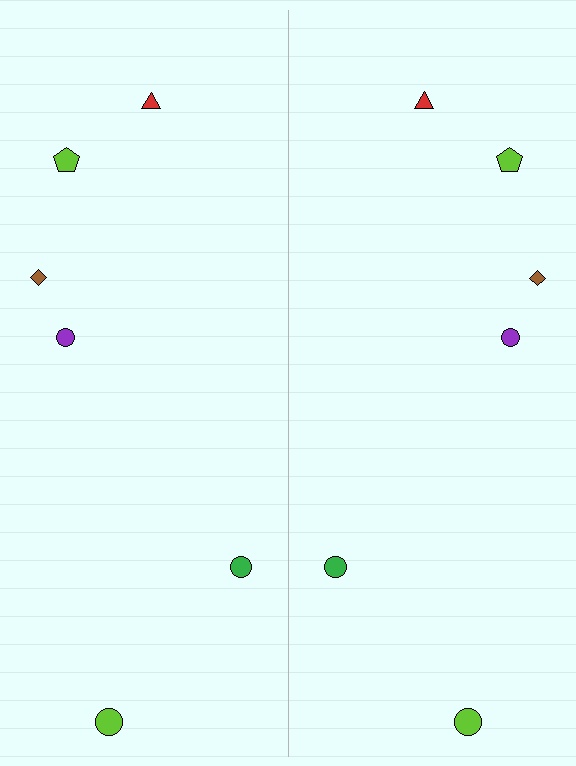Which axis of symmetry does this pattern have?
The pattern has a vertical axis of symmetry running through the center of the image.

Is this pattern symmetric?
Yes, this pattern has bilateral (reflection) symmetry.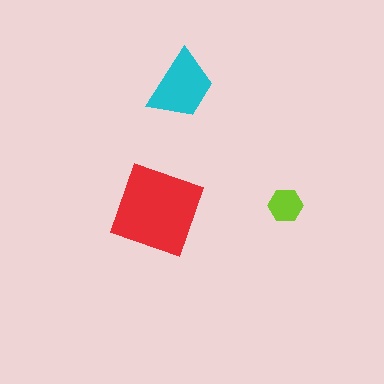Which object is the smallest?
The lime hexagon.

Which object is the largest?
The red diamond.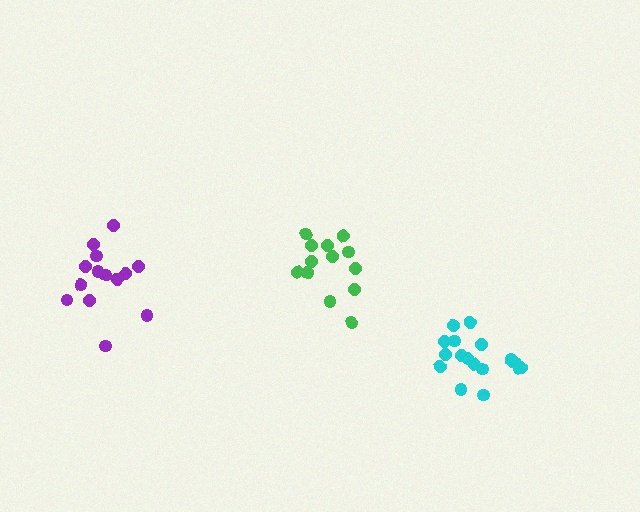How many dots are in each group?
Group 1: 18 dots, Group 2: 14 dots, Group 3: 14 dots (46 total).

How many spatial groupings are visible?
There are 3 spatial groupings.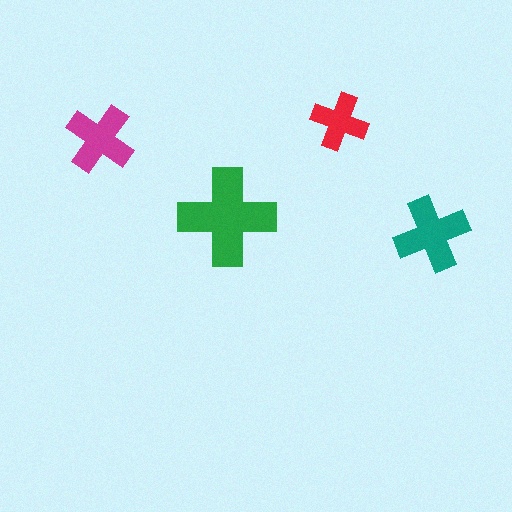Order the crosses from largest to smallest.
the green one, the teal one, the magenta one, the red one.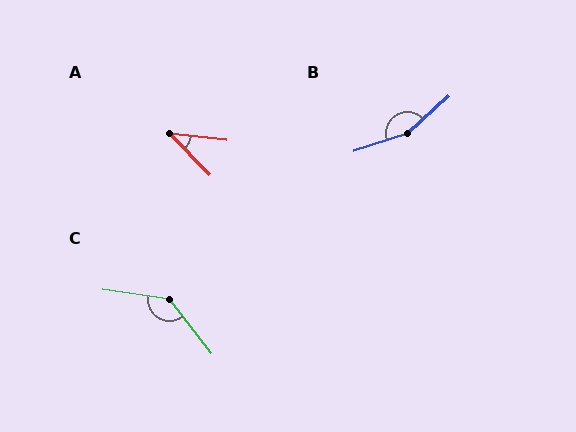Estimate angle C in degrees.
Approximately 136 degrees.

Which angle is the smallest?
A, at approximately 40 degrees.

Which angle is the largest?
B, at approximately 156 degrees.